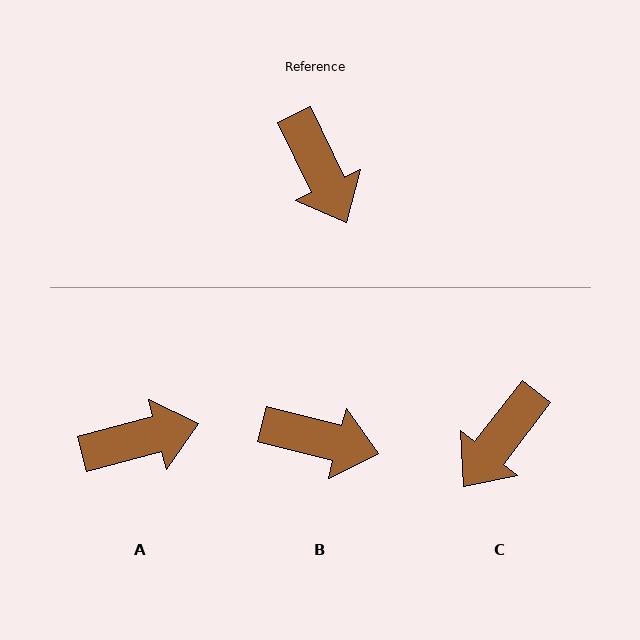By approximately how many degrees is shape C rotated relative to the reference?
Approximately 64 degrees clockwise.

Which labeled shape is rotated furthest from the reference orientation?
A, about 79 degrees away.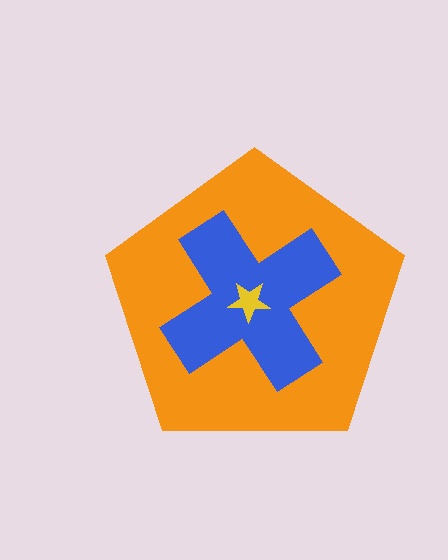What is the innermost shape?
The yellow star.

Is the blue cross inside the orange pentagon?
Yes.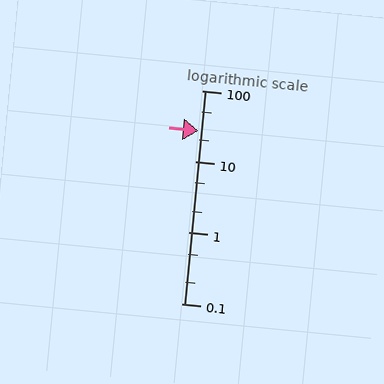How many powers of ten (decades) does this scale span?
The scale spans 3 decades, from 0.1 to 100.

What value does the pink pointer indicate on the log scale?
The pointer indicates approximately 27.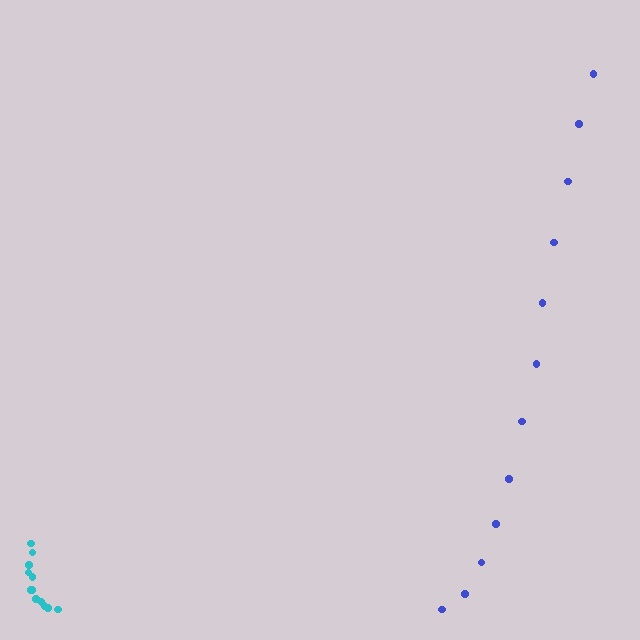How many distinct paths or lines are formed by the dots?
There are 2 distinct paths.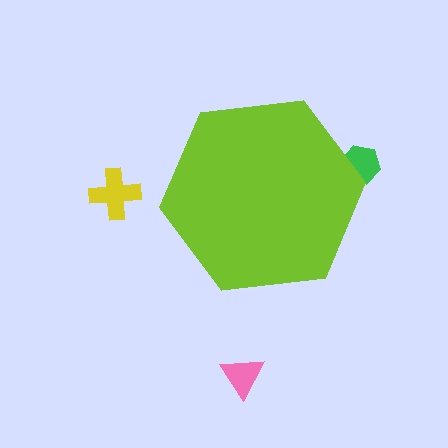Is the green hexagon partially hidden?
Yes, the green hexagon is partially hidden behind the lime hexagon.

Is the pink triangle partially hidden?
No, the pink triangle is fully visible.